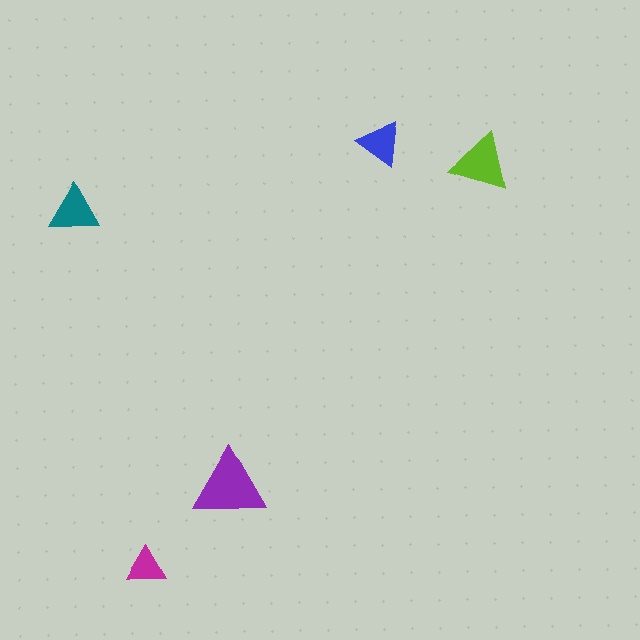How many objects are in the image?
There are 5 objects in the image.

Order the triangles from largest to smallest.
the purple one, the lime one, the teal one, the blue one, the magenta one.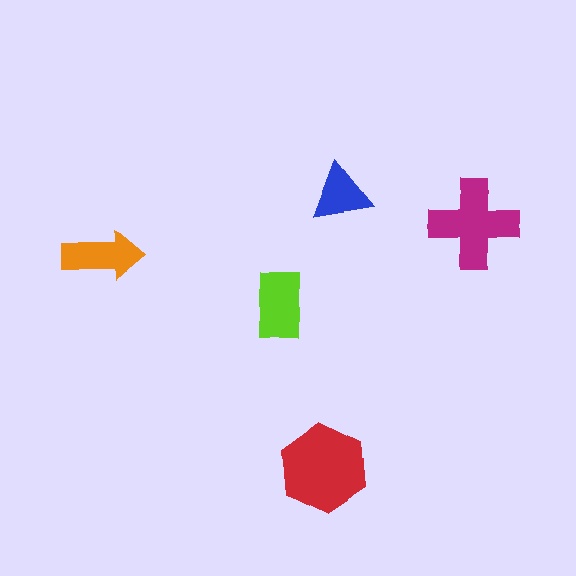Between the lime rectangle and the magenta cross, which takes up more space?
The magenta cross.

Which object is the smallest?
The blue triangle.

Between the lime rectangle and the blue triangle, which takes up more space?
The lime rectangle.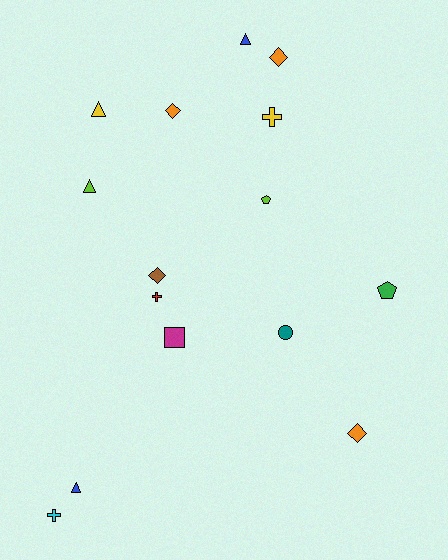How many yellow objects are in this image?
There are 2 yellow objects.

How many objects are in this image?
There are 15 objects.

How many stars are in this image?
There are no stars.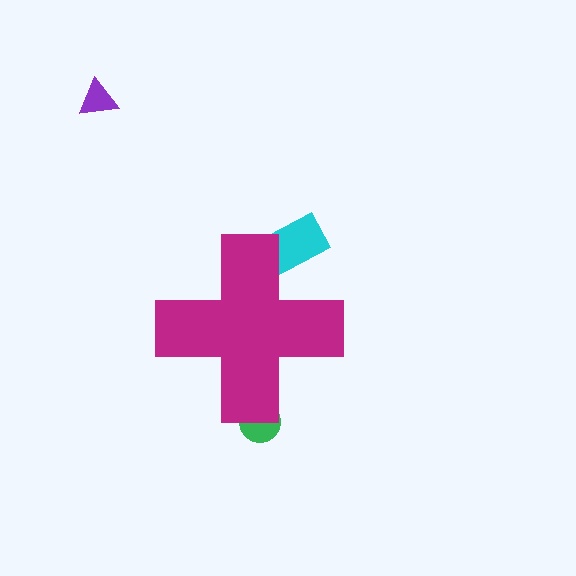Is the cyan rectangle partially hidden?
Yes, the cyan rectangle is partially hidden behind the magenta cross.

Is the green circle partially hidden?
Yes, the green circle is partially hidden behind the magenta cross.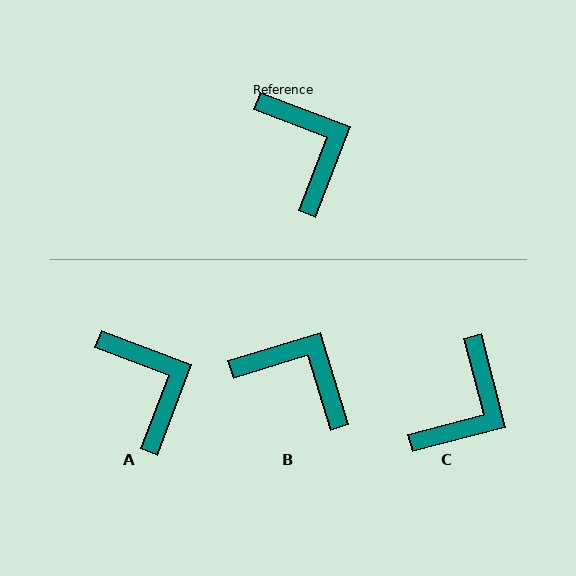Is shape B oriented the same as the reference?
No, it is off by about 38 degrees.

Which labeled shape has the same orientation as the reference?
A.